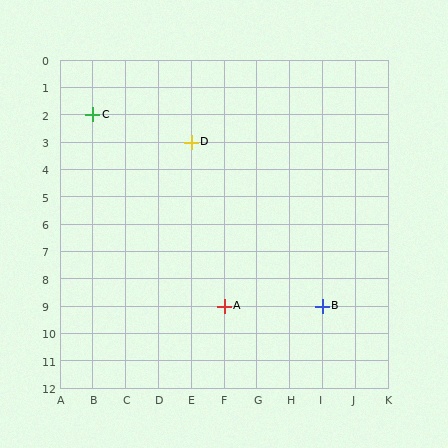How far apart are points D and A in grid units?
Points D and A are 1 column and 6 rows apart (about 6.1 grid units diagonally).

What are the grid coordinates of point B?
Point B is at grid coordinates (I, 9).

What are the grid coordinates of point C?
Point C is at grid coordinates (B, 2).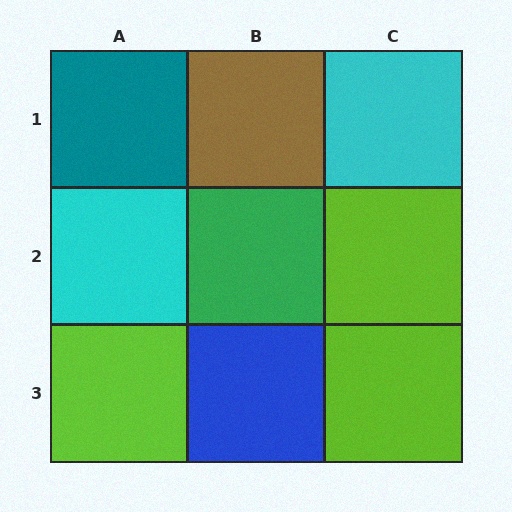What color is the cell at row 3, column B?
Blue.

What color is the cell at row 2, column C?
Lime.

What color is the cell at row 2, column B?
Green.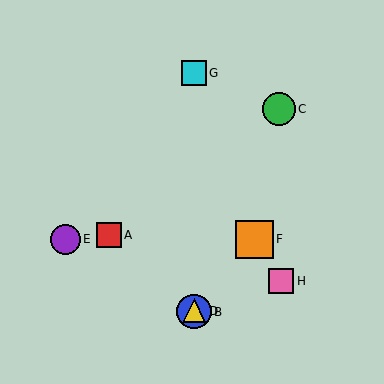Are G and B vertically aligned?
Yes, both are at x≈194.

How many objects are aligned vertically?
3 objects (B, D, G) are aligned vertically.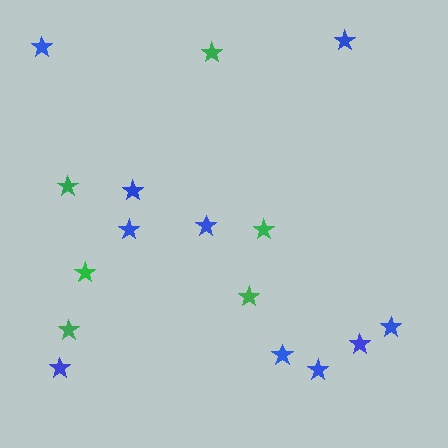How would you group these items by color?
There are 2 groups: one group of green stars (6) and one group of blue stars (10).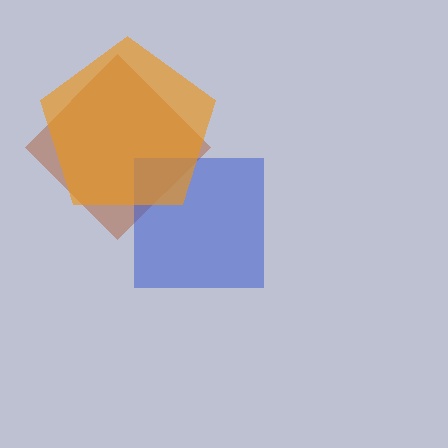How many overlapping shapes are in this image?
There are 3 overlapping shapes in the image.